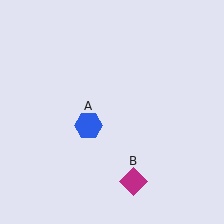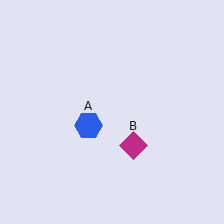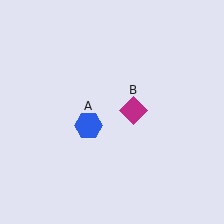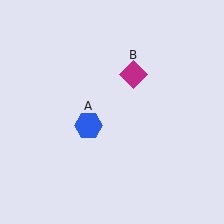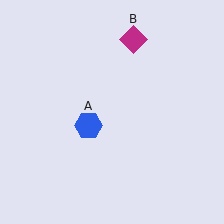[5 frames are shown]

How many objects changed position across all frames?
1 object changed position: magenta diamond (object B).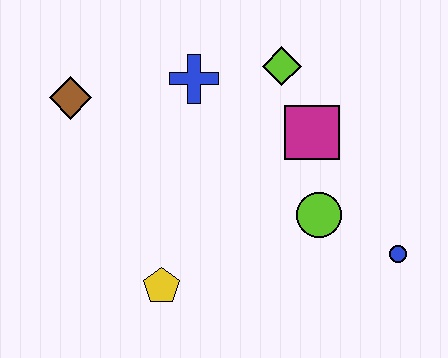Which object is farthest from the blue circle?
The brown diamond is farthest from the blue circle.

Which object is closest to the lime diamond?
The magenta square is closest to the lime diamond.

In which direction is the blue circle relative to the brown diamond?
The blue circle is to the right of the brown diamond.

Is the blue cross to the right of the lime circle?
No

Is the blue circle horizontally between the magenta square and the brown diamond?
No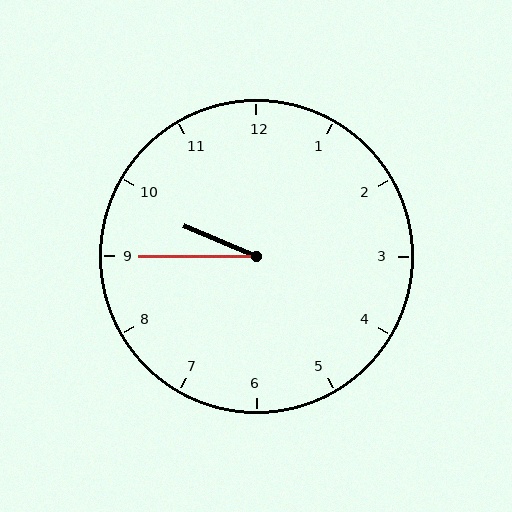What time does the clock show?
9:45.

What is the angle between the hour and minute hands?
Approximately 22 degrees.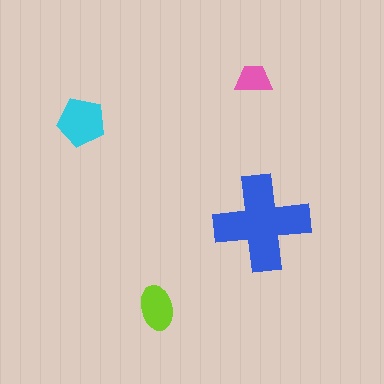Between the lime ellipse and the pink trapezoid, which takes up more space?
The lime ellipse.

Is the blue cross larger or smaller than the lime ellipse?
Larger.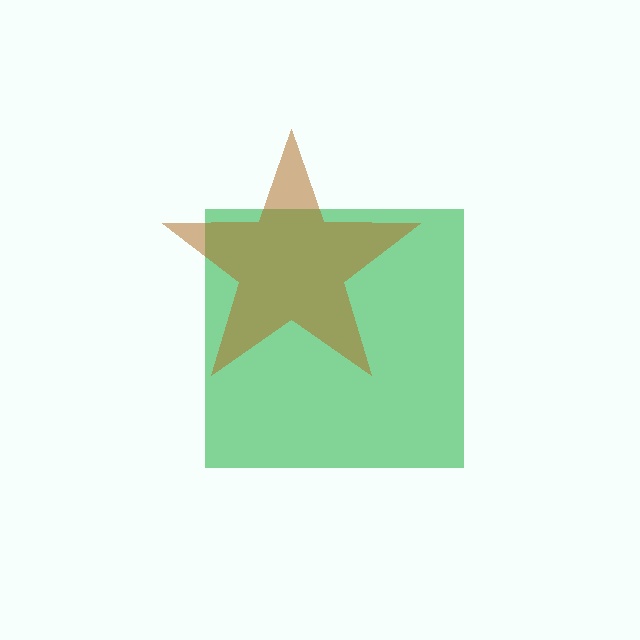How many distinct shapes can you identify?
There are 2 distinct shapes: a green square, a brown star.